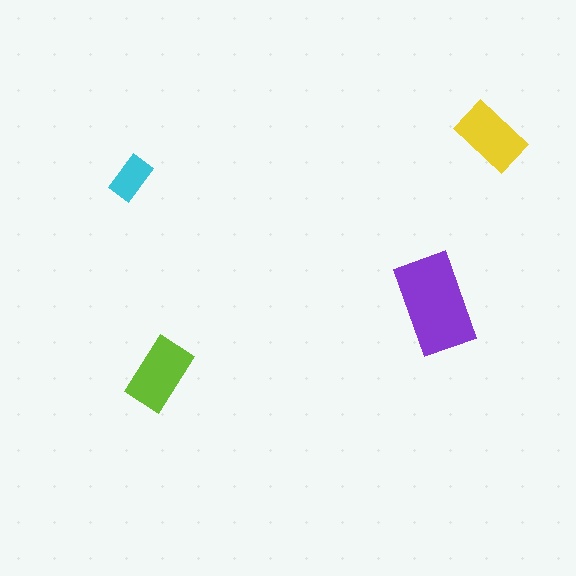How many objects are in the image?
There are 4 objects in the image.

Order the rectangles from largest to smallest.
the purple one, the lime one, the yellow one, the cyan one.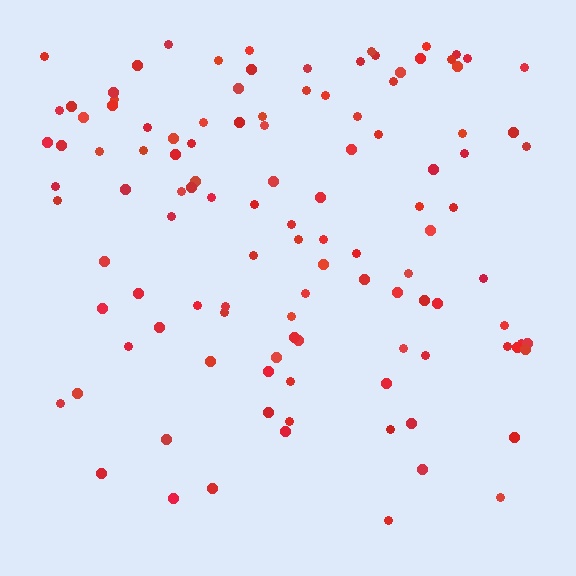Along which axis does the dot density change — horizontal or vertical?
Vertical.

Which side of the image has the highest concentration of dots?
The top.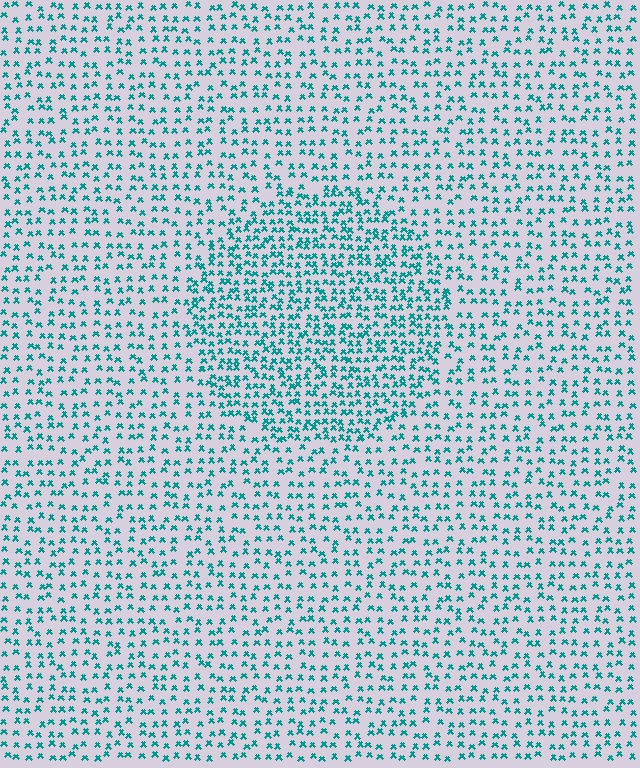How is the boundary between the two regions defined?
The boundary is defined by a change in element density (approximately 1.7x ratio). All elements are the same color, size, and shape.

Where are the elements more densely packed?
The elements are more densely packed inside the circle boundary.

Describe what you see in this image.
The image contains small teal elements arranged at two different densities. A circle-shaped region is visible where the elements are more densely packed than the surrounding area.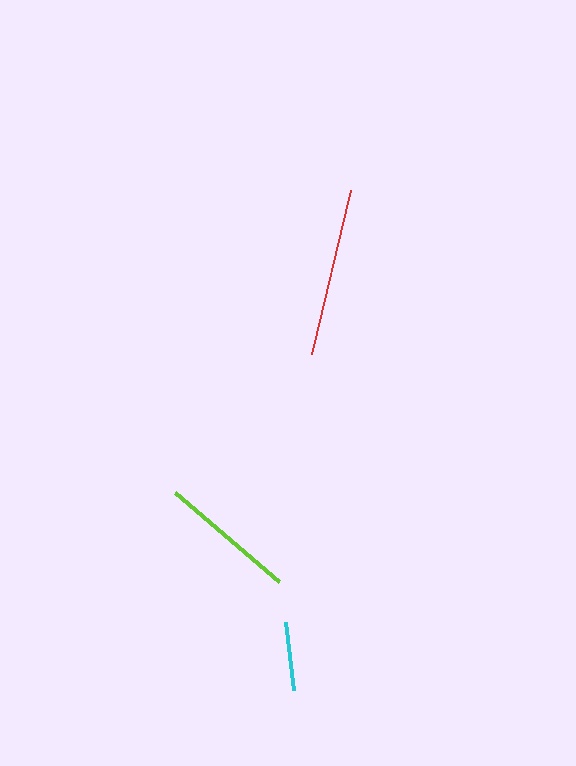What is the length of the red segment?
The red segment is approximately 168 pixels long.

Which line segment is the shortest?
The cyan line is the shortest at approximately 68 pixels.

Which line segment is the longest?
The red line is the longest at approximately 168 pixels.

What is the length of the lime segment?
The lime segment is approximately 137 pixels long.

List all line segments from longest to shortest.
From longest to shortest: red, lime, cyan.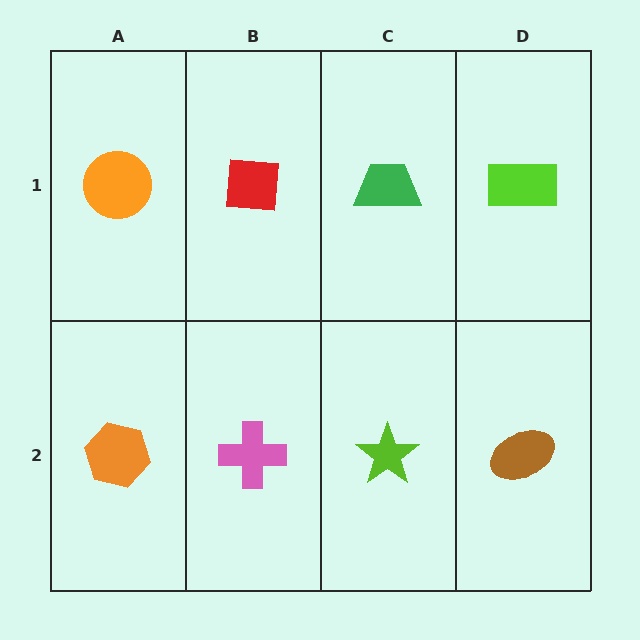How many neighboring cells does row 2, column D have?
2.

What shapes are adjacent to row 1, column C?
A lime star (row 2, column C), a red square (row 1, column B), a lime rectangle (row 1, column D).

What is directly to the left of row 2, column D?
A lime star.